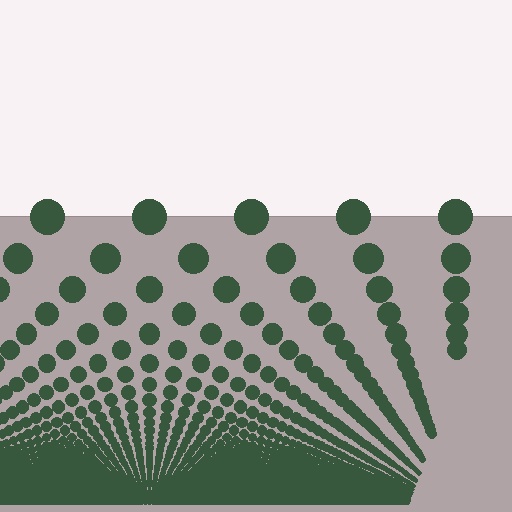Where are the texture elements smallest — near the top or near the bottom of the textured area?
Near the bottom.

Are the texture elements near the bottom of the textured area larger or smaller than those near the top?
Smaller. The gradient is inverted — elements near the bottom are smaller and denser.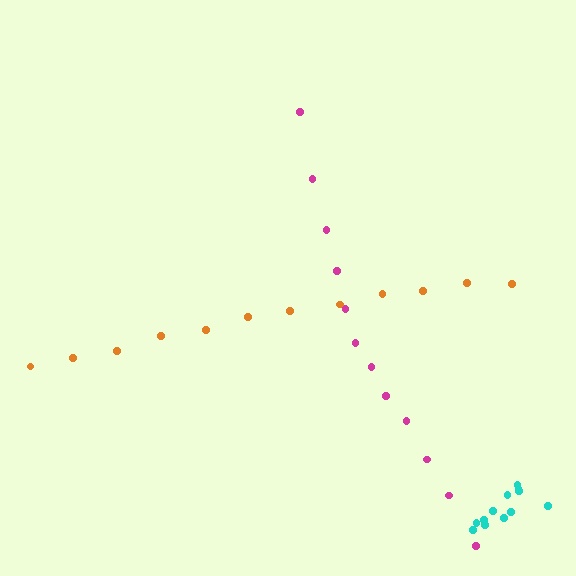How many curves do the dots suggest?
There are 3 distinct paths.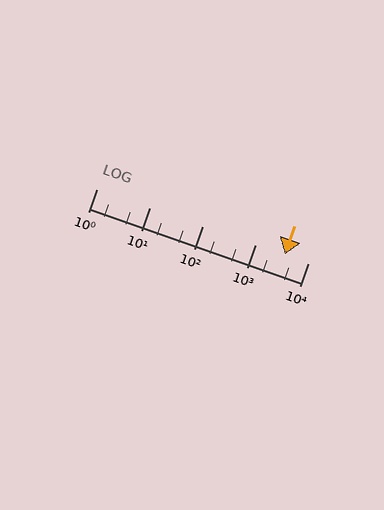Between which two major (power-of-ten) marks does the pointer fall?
The pointer is between 1000 and 10000.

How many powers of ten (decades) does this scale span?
The scale spans 4 decades, from 1 to 10000.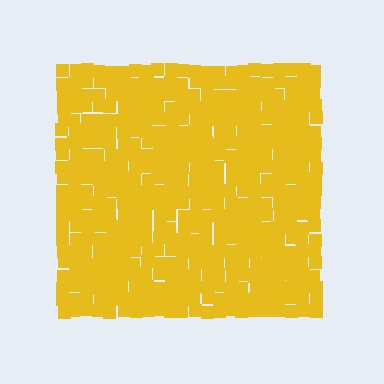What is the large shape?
The large shape is a square.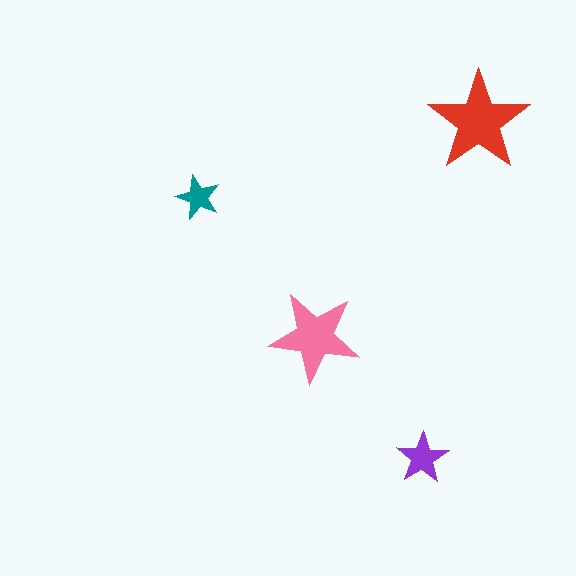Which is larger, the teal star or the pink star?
The pink one.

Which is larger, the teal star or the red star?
The red one.